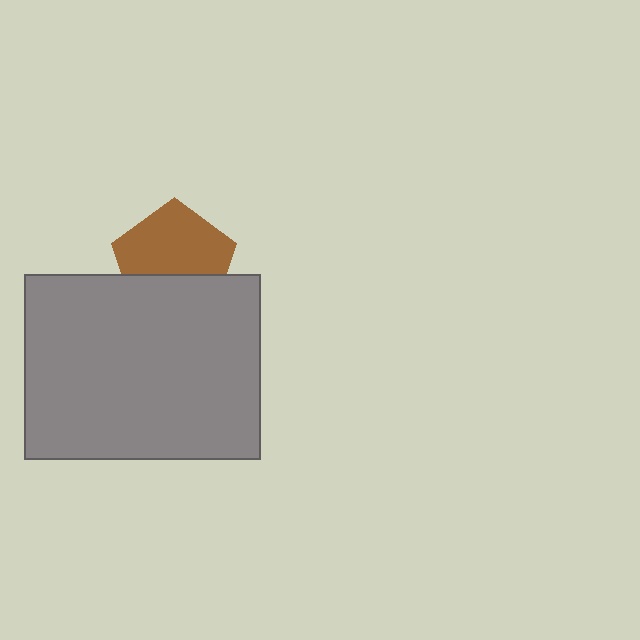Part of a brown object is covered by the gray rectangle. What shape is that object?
It is a pentagon.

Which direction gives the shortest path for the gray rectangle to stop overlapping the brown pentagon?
Moving down gives the shortest separation.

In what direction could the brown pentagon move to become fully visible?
The brown pentagon could move up. That would shift it out from behind the gray rectangle entirely.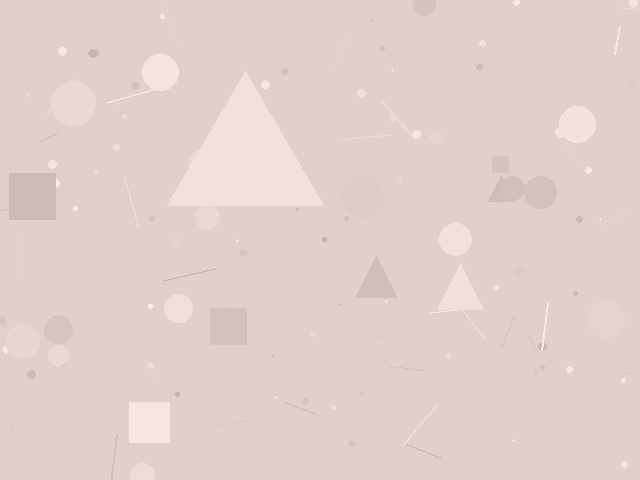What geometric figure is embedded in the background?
A triangle is embedded in the background.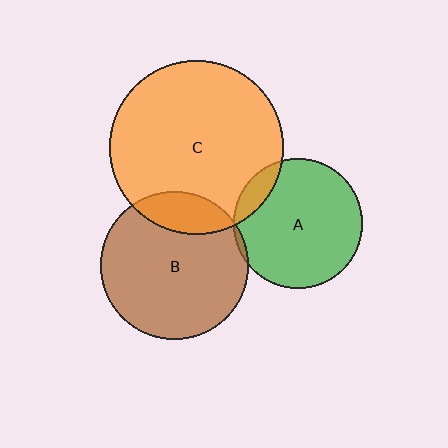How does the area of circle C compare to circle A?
Approximately 1.8 times.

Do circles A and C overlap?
Yes.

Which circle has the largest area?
Circle C (orange).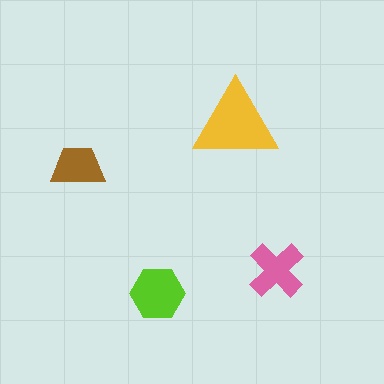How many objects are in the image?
There are 4 objects in the image.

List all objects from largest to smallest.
The yellow triangle, the lime hexagon, the pink cross, the brown trapezoid.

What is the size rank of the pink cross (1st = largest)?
3rd.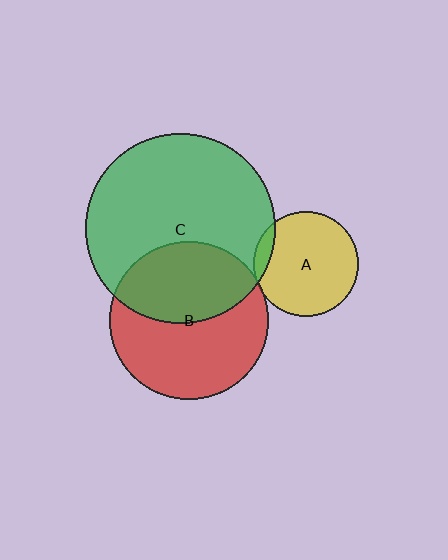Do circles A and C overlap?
Yes.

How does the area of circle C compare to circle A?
Approximately 3.3 times.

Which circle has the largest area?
Circle C (green).